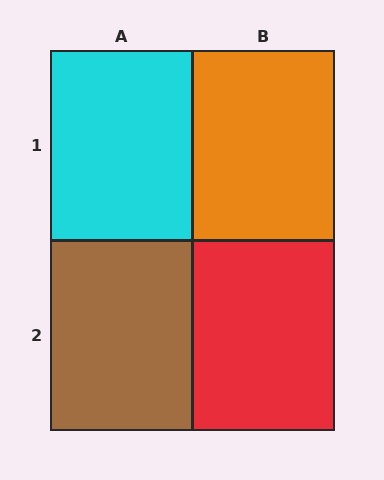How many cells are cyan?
1 cell is cyan.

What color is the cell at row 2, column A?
Brown.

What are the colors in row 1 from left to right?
Cyan, orange.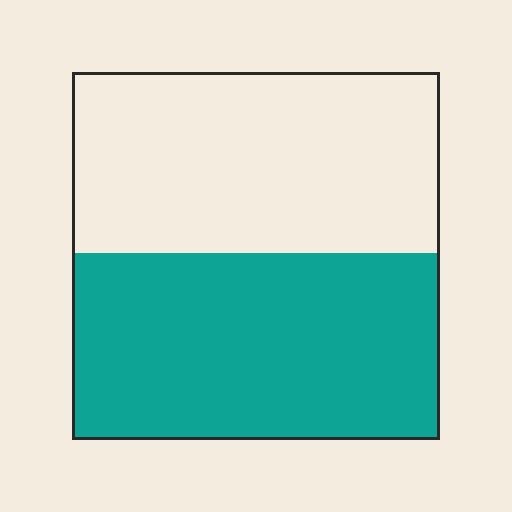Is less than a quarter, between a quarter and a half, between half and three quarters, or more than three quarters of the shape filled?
Between half and three quarters.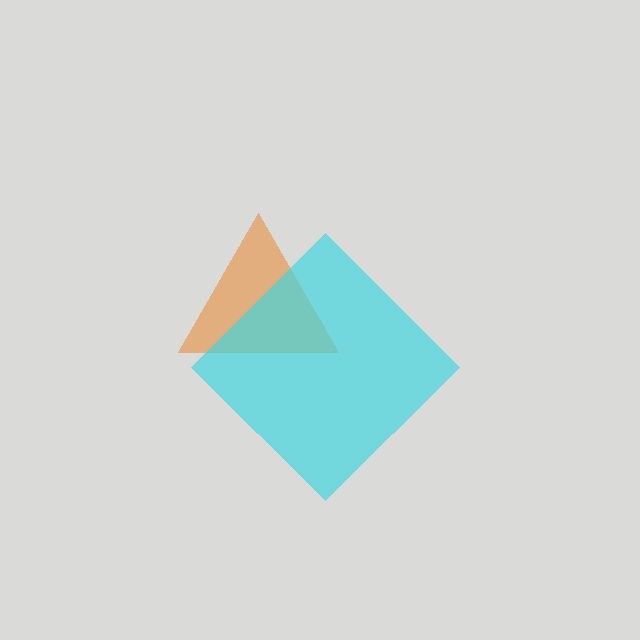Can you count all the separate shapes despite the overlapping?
Yes, there are 2 separate shapes.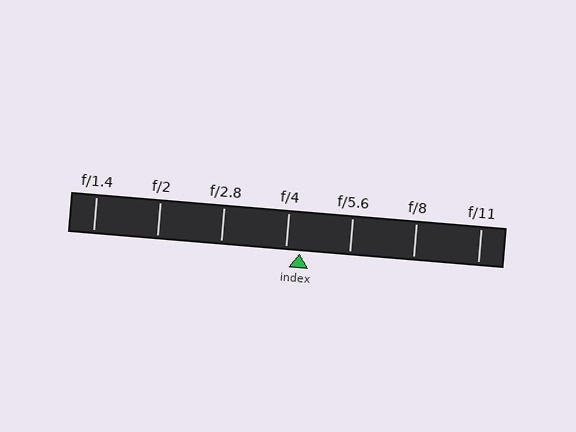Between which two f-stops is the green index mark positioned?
The index mark is between f/4 and f/5.6.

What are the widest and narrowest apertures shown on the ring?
The widest aperture shown is f/1.4 and the narrowest is f/11.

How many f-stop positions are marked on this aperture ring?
There are 7 f-stop positions marked.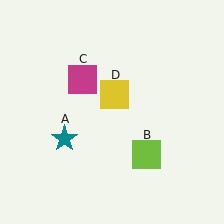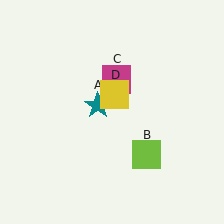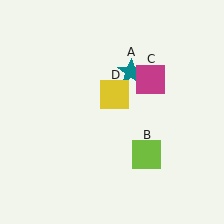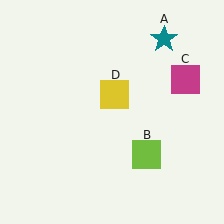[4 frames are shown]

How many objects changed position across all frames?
2 objects changed position: teal star (object A), magenta square (object C).